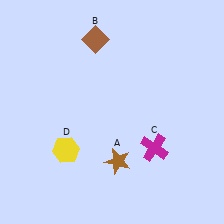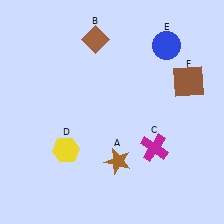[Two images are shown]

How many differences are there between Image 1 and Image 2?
There are 2 differences between the two images.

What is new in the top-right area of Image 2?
A blue circle (E) was added in the top-right area of Image 2.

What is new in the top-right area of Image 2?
A brown square (F) was added in the top-right area of Image 2.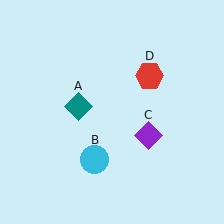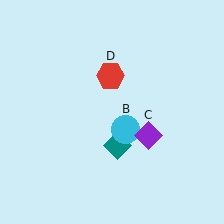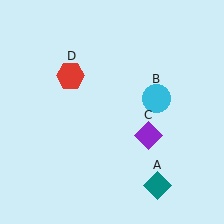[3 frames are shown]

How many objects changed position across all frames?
3 objects changed position: teal diamond (object A), cyan circle (object B), red hexagon (object D).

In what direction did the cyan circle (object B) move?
The cyan circle (object B) moved up and to the right.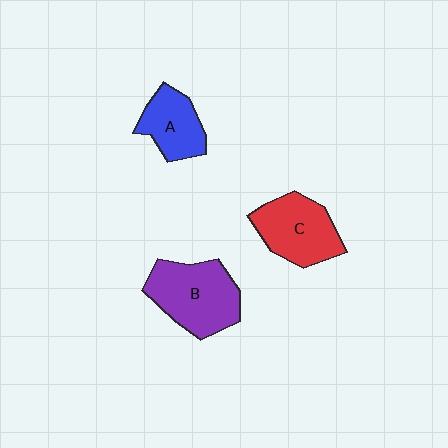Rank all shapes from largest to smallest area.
From largest to smallest: B (purple), C (red), A (blue).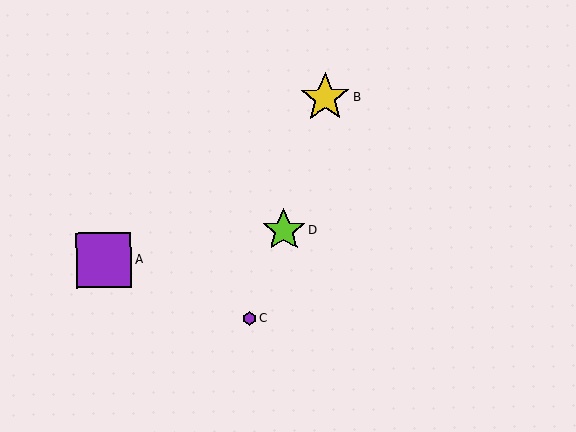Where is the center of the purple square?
The center of the purple square is at (104, 260).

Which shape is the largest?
The purple square (labeled A) is the largest.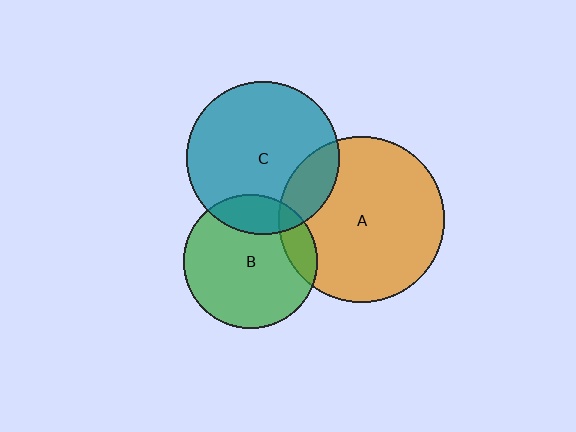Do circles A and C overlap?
Yes.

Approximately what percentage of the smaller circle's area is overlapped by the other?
Approximately 15%.